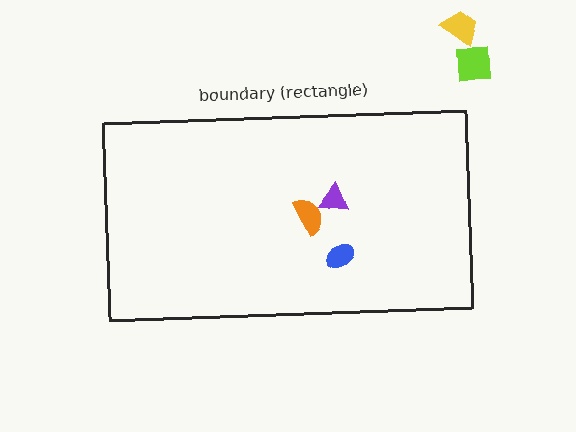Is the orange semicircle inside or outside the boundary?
Inside.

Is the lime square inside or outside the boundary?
Outside.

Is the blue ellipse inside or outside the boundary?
Inside.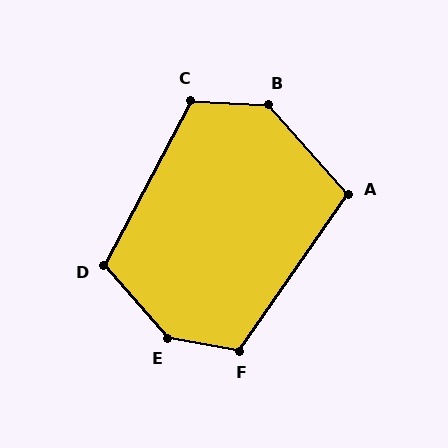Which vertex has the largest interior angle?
E, at approximately 141 degrees.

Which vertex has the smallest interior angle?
A, at approximately 104 degrees.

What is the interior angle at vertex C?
Approximately 115 degrees (obtuse).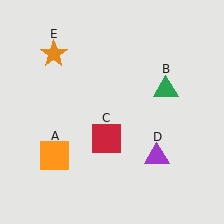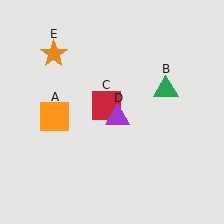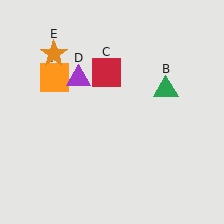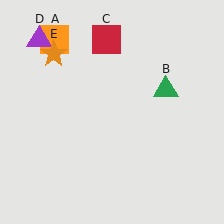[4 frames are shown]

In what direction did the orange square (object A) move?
The orange square (object A) moved up.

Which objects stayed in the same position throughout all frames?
Green triangle (object B) and orange star (object E) remained stationary.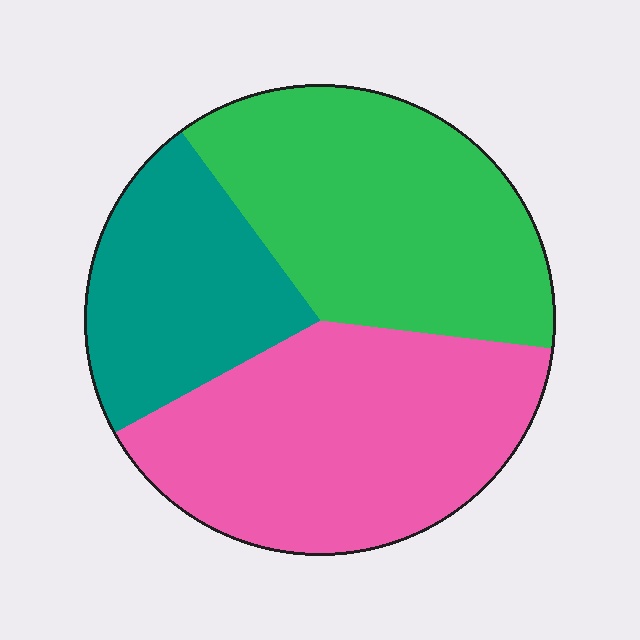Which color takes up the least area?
Teal, at roughly 25%.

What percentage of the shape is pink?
Pink takes up about two fifths (2/5) of the shape.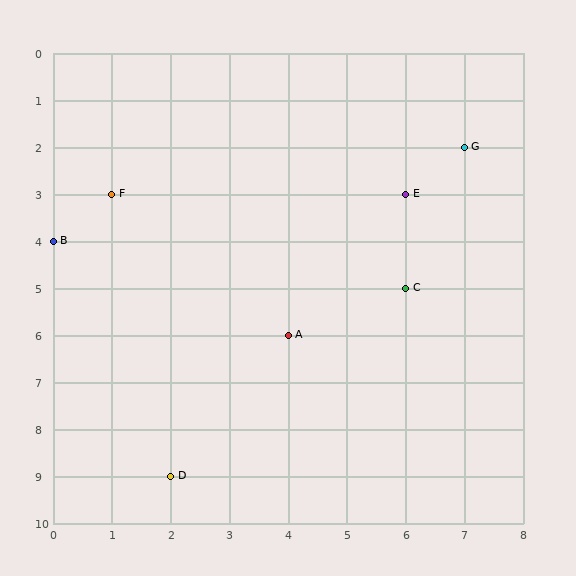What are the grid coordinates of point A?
Point A is at grid coordinates (4, 6).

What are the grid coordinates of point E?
Point E is at grid coordinates (6, 3).